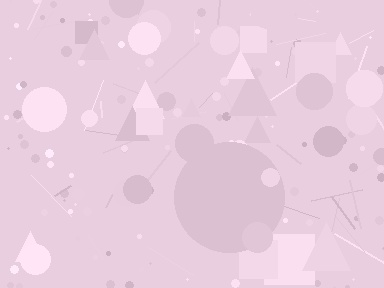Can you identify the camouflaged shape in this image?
The camouflaged shape is a circle.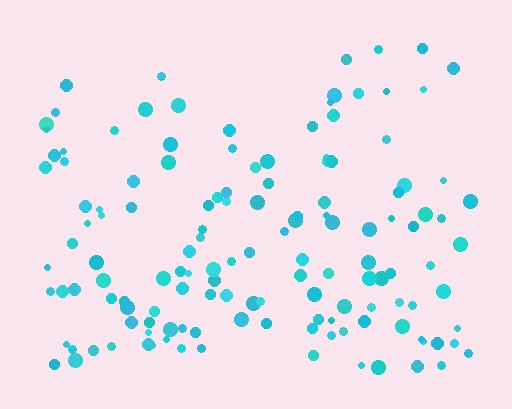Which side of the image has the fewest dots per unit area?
The top.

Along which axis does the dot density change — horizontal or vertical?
Vertical.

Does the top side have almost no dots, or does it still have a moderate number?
Still a moderate number, just noticeably fewer than the bottom.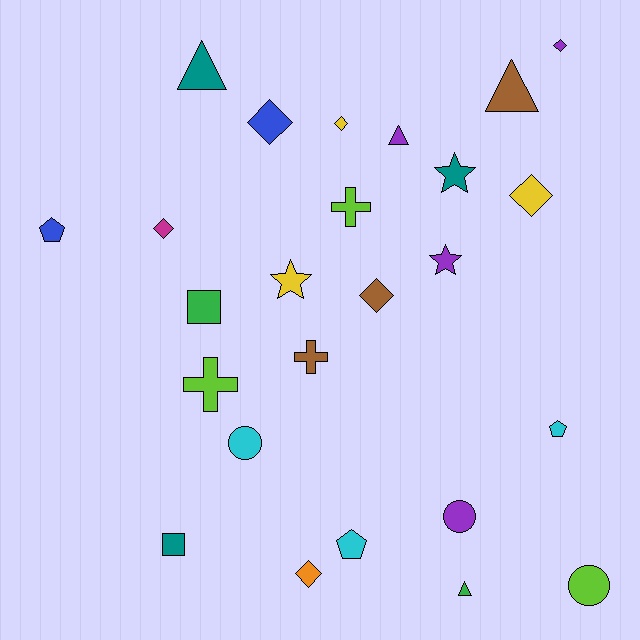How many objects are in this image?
There are 25 objects.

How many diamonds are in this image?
There are 7 diamonds.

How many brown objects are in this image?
There are 3 brown objects.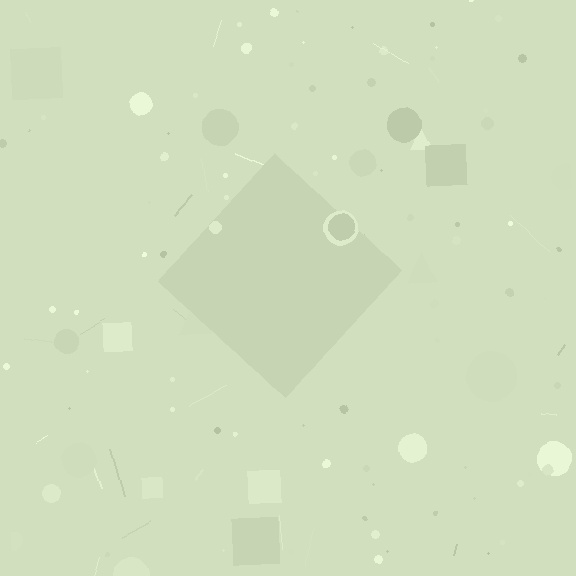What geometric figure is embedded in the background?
A diamond is embedded in the background.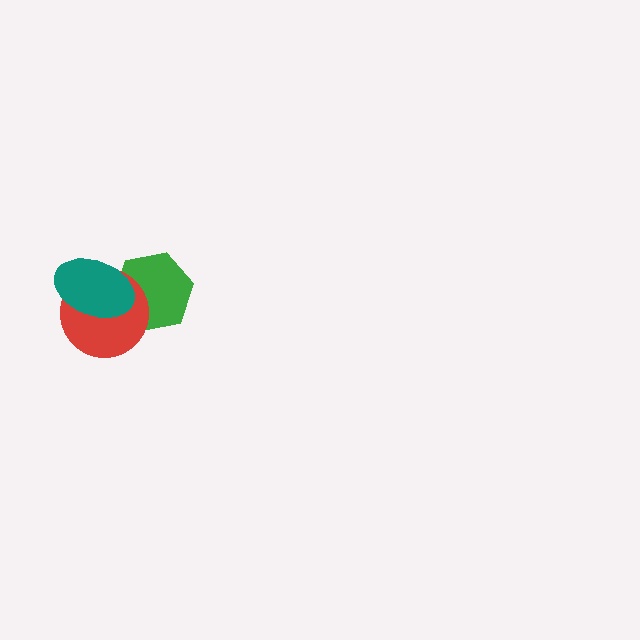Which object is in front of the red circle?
The teal ellipse is in front of the red circle.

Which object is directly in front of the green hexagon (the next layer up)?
The red circle is directly in front of the green hexagon.